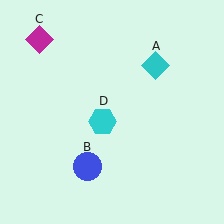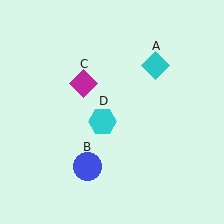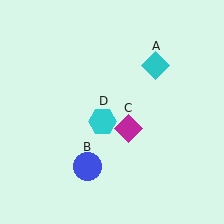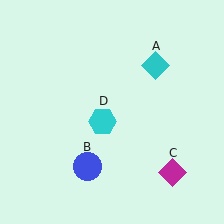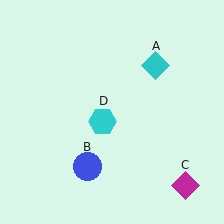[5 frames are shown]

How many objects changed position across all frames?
1 object changed position: magenta diamond (object C).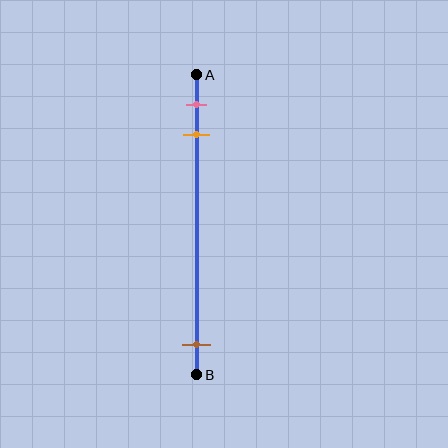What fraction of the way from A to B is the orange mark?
The orange mark is approximately 20% (0.2) of the way from A to B.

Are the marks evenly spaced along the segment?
No, the marks are not evenly spaced.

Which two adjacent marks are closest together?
The pink and orange marks are the closest adjacent pair.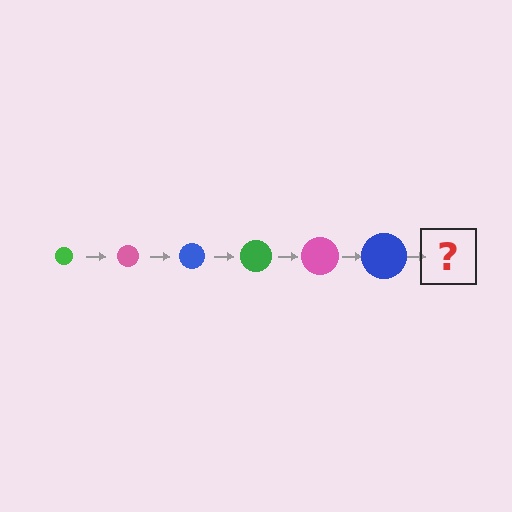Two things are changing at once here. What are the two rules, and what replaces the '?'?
The two rules are that the circle grows larger each step and the color cycles through green, pink, and blue. The '?' should be a green circle, larger than the previous one.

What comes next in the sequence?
The next element should be a green circle, larger than the previous one.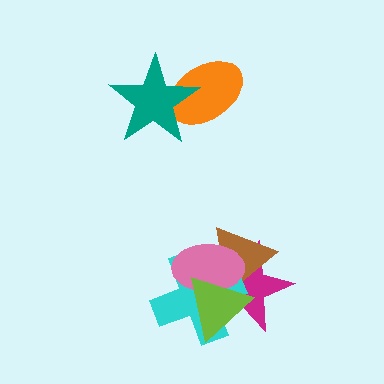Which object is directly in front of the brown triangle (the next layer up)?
The cyan cross is directly in front of the brown triangle.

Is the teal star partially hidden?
No, no other shape covers it.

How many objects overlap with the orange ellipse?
1 object overlaps with the orange ellipse.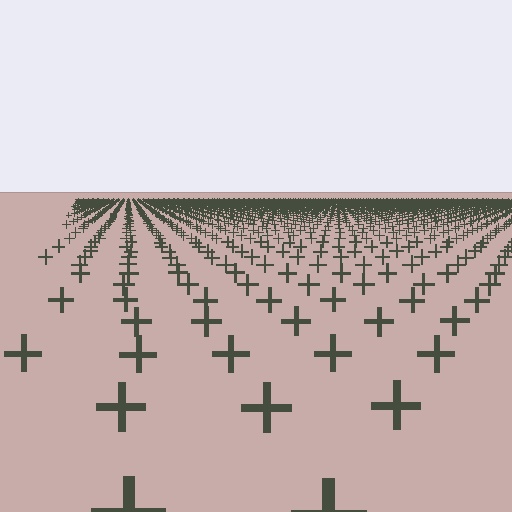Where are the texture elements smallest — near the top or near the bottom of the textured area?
Near the top.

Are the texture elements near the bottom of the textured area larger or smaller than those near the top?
Larger. Near the bottom, elements are closer to the viewer and appear at a bigger on-screen size.